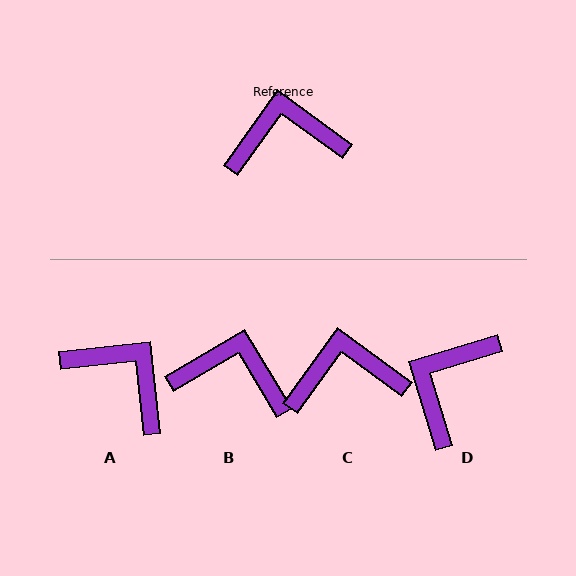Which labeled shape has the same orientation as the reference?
C.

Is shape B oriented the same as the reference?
No, it is off by about 23 degrees.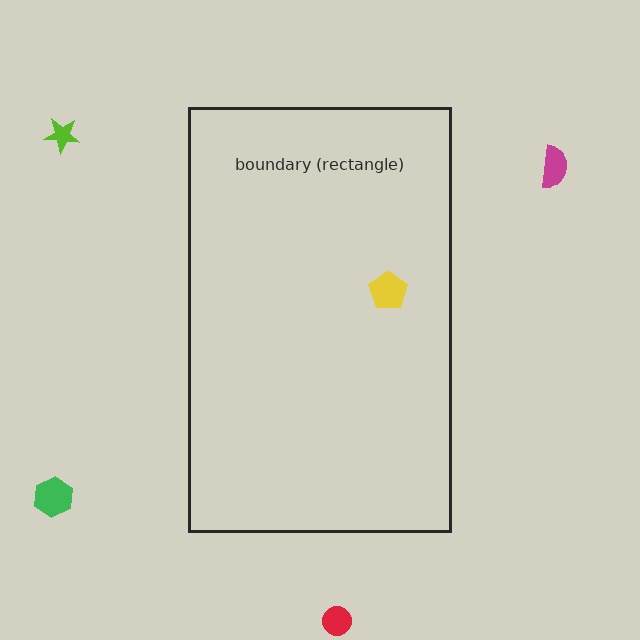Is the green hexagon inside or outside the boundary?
Outside.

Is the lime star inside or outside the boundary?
Outside.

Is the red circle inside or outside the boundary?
Outside.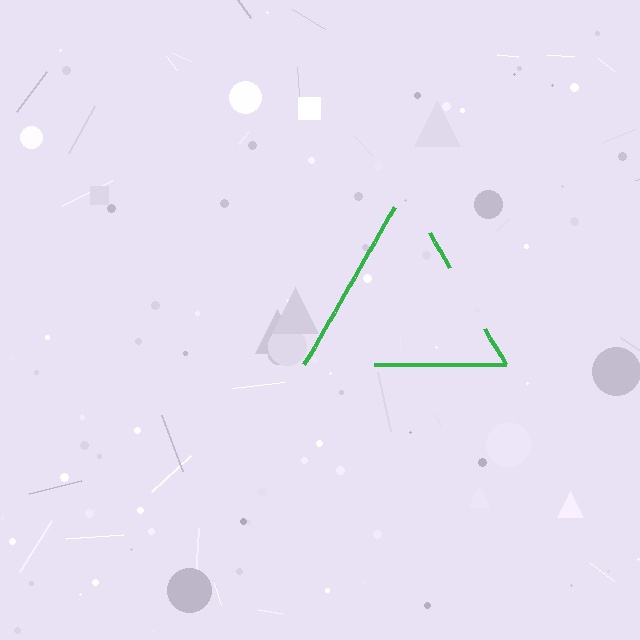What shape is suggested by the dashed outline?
The dashed outline suggests a triangle.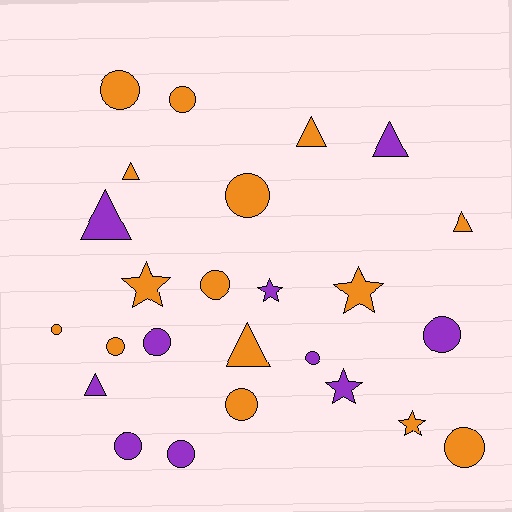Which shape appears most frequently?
Circle, with 13 objects.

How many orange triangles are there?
There are 4 orange triangles.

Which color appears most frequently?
Orange, with 15 objects.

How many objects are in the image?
There are 25 objects.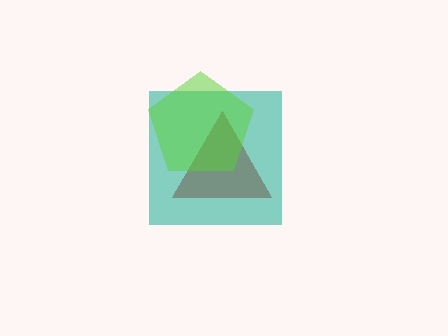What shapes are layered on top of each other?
The layered shapes are: a red triangle, a teal square, a lime pentagon.